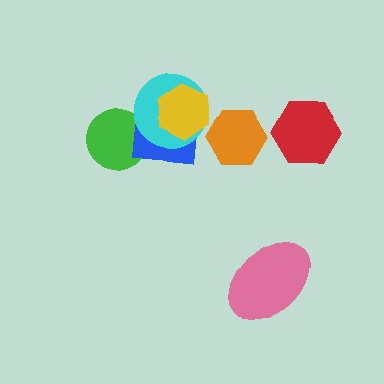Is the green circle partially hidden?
Yes, it is partially covered by another shape.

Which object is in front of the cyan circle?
The yellow hexagon is in front of the cyan circle.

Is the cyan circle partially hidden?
Yes, it is partially covered by another shape.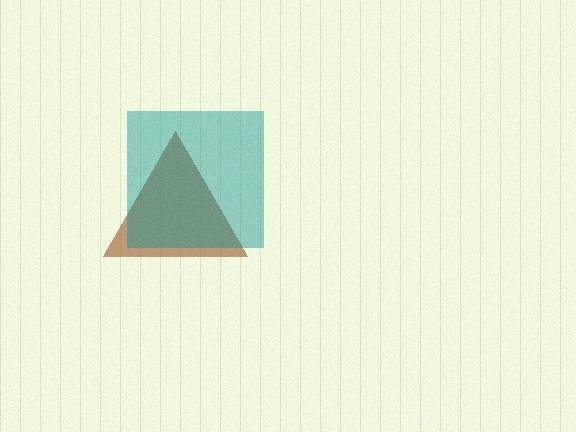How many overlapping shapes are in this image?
There are 2 overlapping shapes in the image.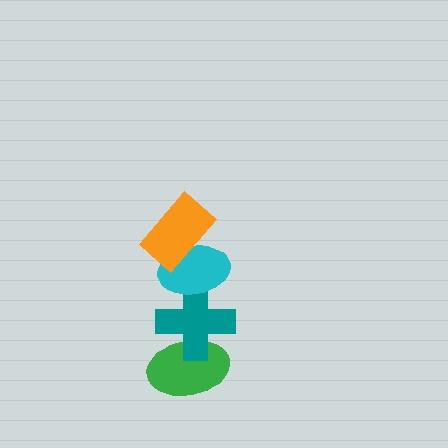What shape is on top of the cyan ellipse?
The orange rectangle is on top of the cyan ellipse.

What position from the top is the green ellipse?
The green ellipse is 4th from the top.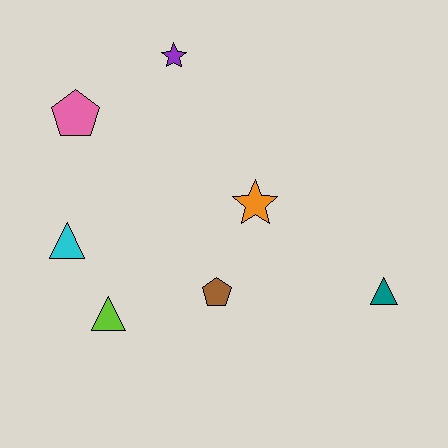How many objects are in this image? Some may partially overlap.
There are 7 objects.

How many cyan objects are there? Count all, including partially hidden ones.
There is 1 cyan object.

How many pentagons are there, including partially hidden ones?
There are 2 pentagons.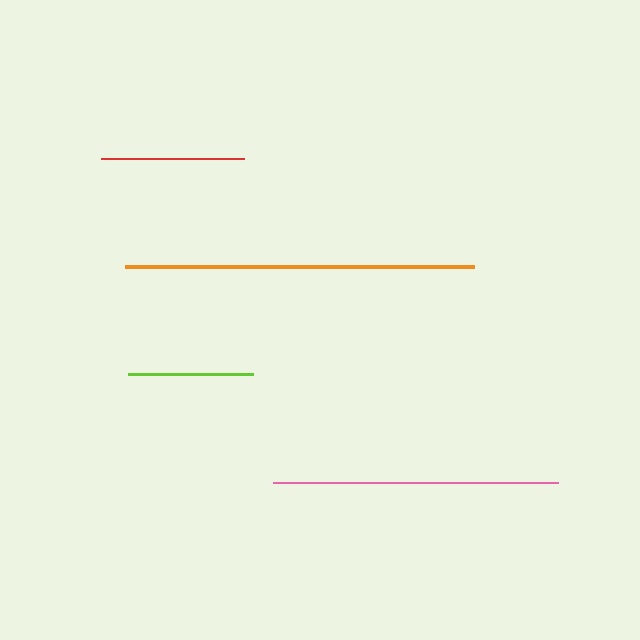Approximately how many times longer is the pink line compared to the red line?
The pink line is approximately 2.0 times the length of the red line.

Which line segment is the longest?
The orange line is the longest at approximately 349 pixels.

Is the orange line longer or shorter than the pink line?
The orange line is longer than the pink line.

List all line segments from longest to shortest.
From longest to shortest: orange, pink, red, lime.